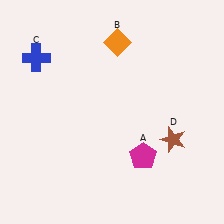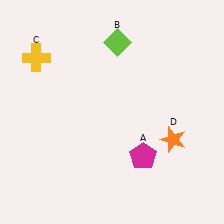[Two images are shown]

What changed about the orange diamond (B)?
In Image 1, B is orange. In Image 2, it changed to lime.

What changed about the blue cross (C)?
In Image 1, C is blue. In Image 2, it changed to yellow.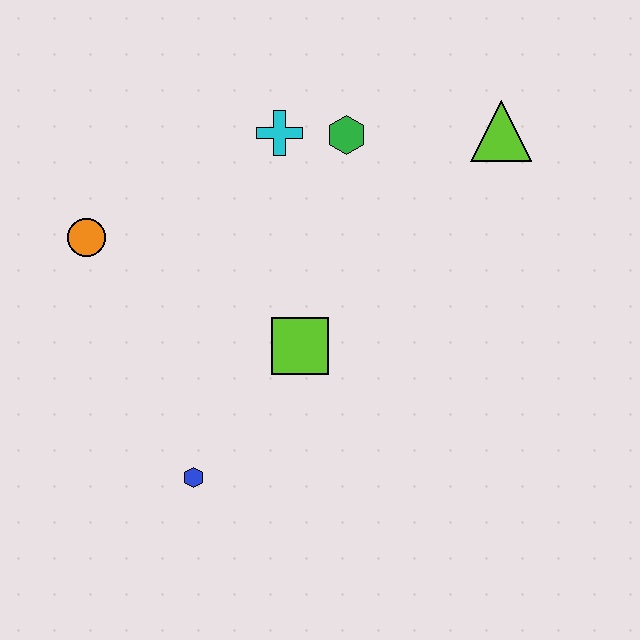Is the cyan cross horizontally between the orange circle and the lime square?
Yes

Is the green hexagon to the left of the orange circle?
No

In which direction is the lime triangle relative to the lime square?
The lime triangle is above the lime square.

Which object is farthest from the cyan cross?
The blue hexagon is farthest from the cyan cross.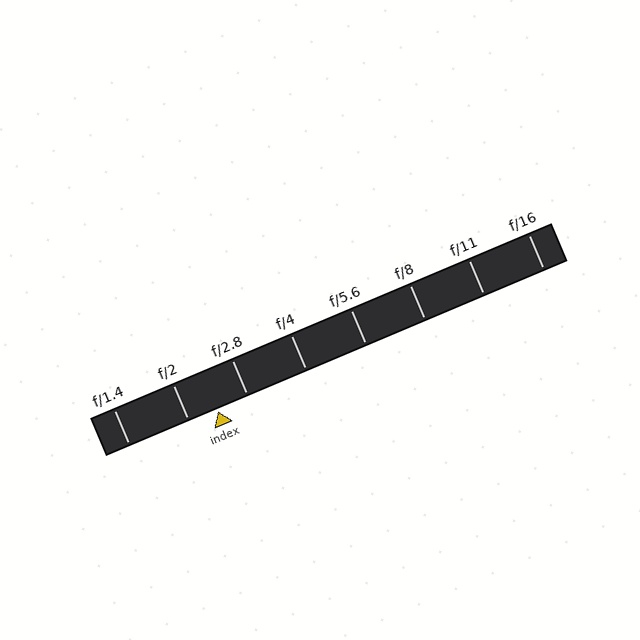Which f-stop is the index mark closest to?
The index mark is closest to f/2.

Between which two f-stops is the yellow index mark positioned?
The index mark is between f/2 and f/2.8.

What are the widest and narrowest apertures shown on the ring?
The widest aperture shown is f/1.4 and the narrowest is f/16.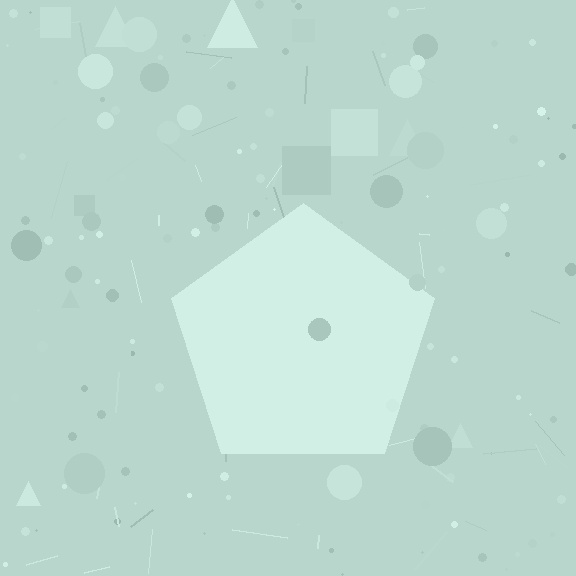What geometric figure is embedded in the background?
A pentagon is embedded in the background.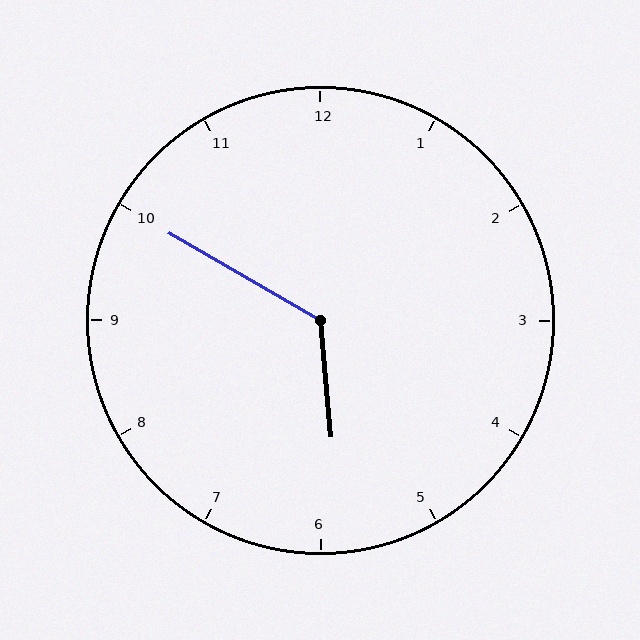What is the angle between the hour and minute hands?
Approximately 125 degrees.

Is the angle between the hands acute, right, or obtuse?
It is obtuse.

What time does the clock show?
5:50.